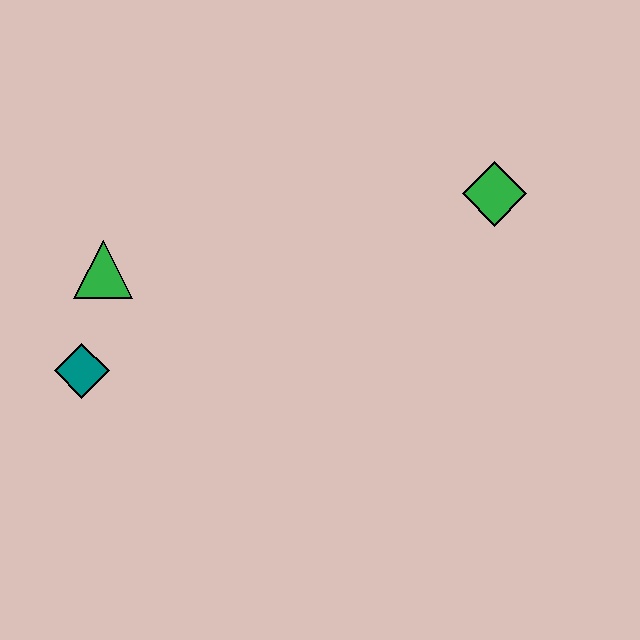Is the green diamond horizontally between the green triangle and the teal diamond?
No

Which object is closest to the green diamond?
The green triangle is closest to the green diamond.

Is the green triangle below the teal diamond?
No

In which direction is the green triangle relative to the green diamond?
The green triangle is to the left of the green diamond.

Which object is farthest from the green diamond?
The teal diamond is farthest from the green diamond.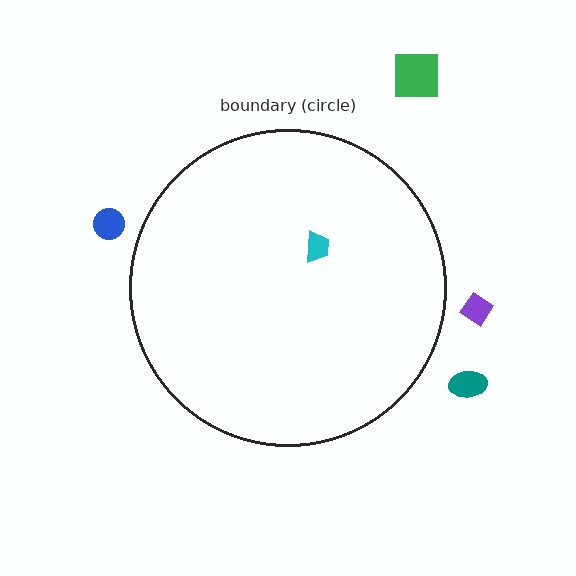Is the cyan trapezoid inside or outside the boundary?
Inside.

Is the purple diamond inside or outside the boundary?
Outside.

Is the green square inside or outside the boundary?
Outside.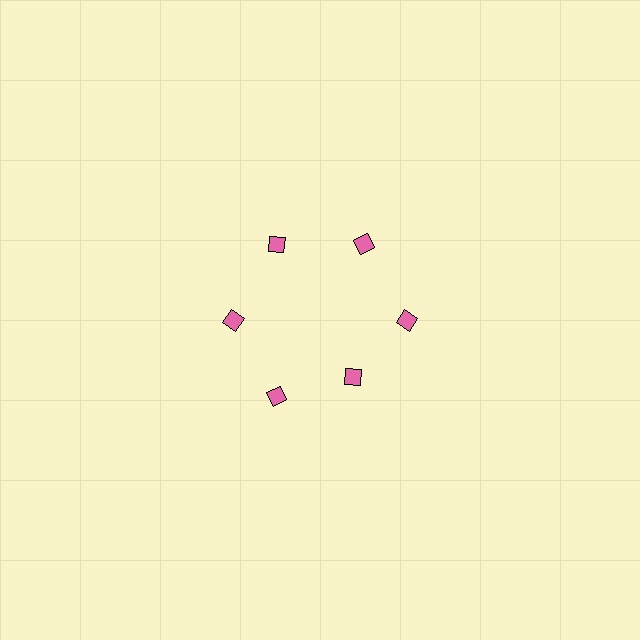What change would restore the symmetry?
The symmetry would be restored by moving it outward, back onto the ring so that all 6 diamonds sit at equal angles and equal distance from the center.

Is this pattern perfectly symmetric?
No. The 6 pink diamonds are arranged in a ring, but one element near the 5 o'clock position is pulled inward toward the center, breaking the 6-fold rotational symmetry.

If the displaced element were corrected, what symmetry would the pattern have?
It would have 6-fold rotational symmetry — the pattern would map onto itself every 60 degrees.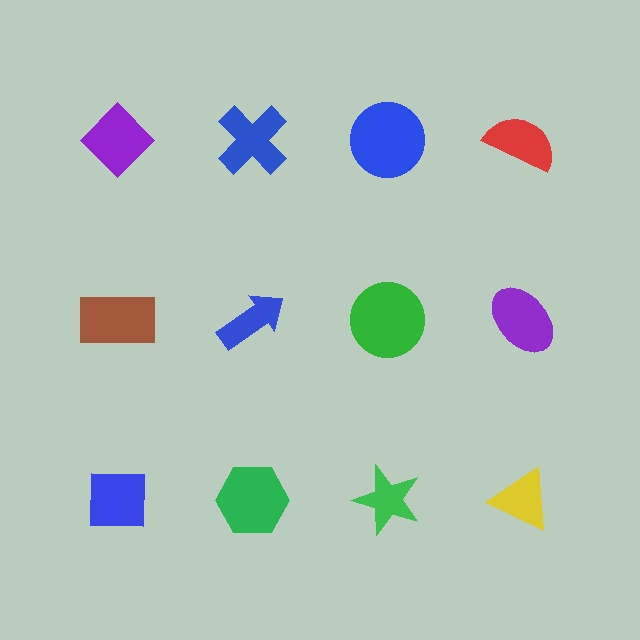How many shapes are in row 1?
4 shapes.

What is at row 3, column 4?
A yellow triangle.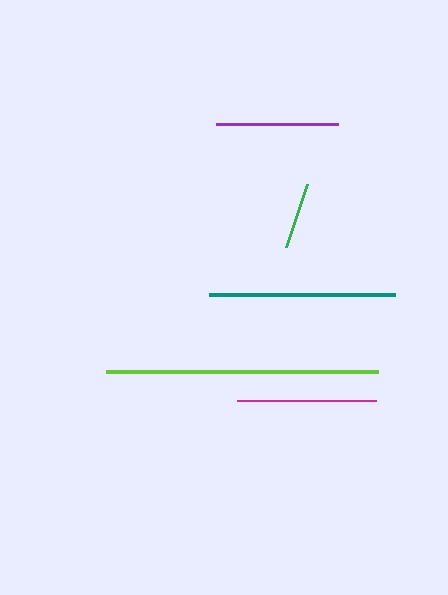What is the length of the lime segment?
The lime segment is approximately 272 pixels long.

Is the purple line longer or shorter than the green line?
The purple line is longer than the green line.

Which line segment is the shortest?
The green line is the shortest at approximately 66 pixels.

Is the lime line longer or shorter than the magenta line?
The lime line is longer than the magenta line.